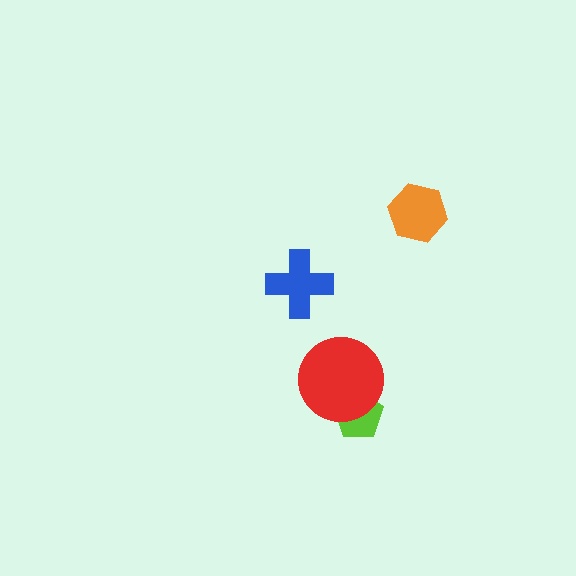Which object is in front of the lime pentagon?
The red circle is in front of the lime pentagon.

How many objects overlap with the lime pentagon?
1 object overlaps with the lime pentagon.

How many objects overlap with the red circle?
1 object overlaps with the red circle.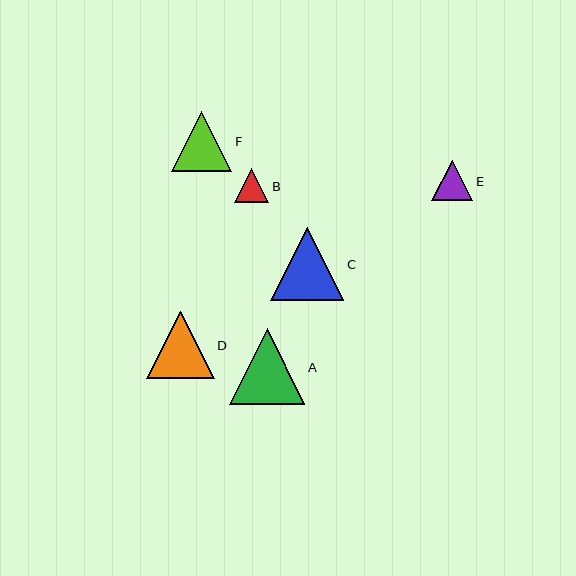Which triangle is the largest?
Triangle A is the largest with a size of approximately 76 pixels.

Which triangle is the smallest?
Triangle B is the smallest with a size of approximately 34 pixels.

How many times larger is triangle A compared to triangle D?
Triangle A is approximately 1.1 times the size of triangle D.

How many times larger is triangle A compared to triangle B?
Triangle A is approximately 2.2 times the size of triangle B.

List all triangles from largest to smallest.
From largest to smallest: A, C, D, F, E, B.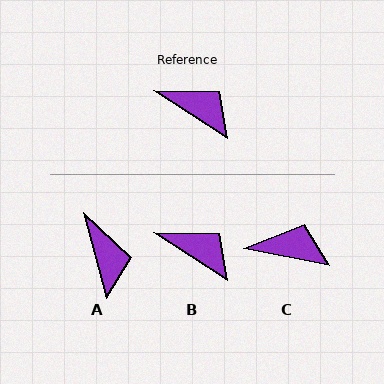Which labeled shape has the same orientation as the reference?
B.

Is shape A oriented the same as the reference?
No, it is off by about 42 degrees.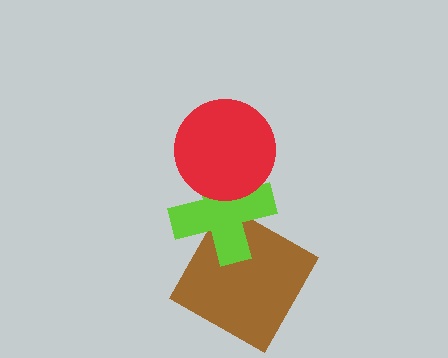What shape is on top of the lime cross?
The red circle is on top of the lime cross.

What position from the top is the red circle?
The red circle is 1st from the top.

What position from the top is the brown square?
The brown square is 3rd from the top.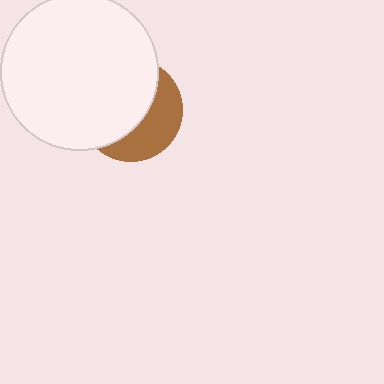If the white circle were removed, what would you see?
You would see the complete brown circle.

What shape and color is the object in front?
The object in front is a white circle.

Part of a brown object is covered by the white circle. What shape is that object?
It is a circle.